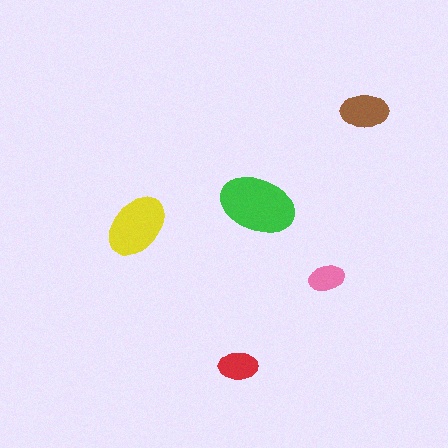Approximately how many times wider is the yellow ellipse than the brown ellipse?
About 1.5 times wider.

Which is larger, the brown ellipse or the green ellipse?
The green one.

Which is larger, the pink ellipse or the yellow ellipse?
The yellow one.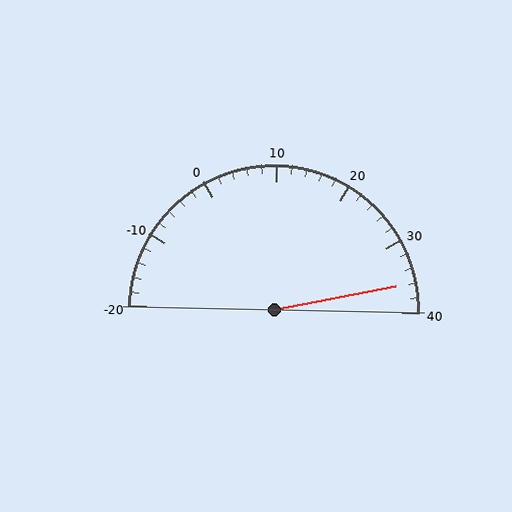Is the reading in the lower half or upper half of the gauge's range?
The reading is in the upper half of the range (-20 to 40).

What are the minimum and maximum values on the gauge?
The gauge ranges from -20 to 40.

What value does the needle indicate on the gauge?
The needle indicates approximately 36.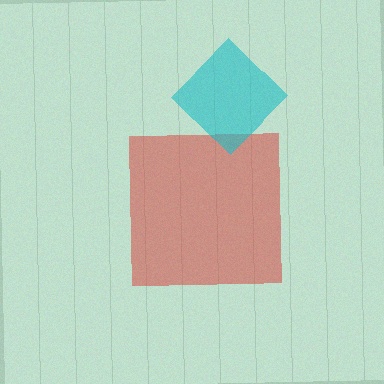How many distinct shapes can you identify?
There are 2 distinct shapes: a red square, a cyan diamond.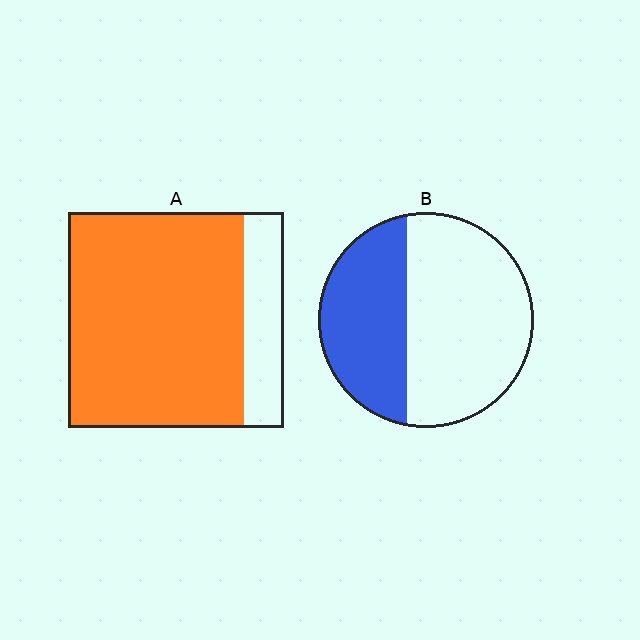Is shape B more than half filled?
No.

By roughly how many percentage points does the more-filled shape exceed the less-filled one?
By roughly 45 percentage points (A over B).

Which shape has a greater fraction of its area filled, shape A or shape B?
Shape A.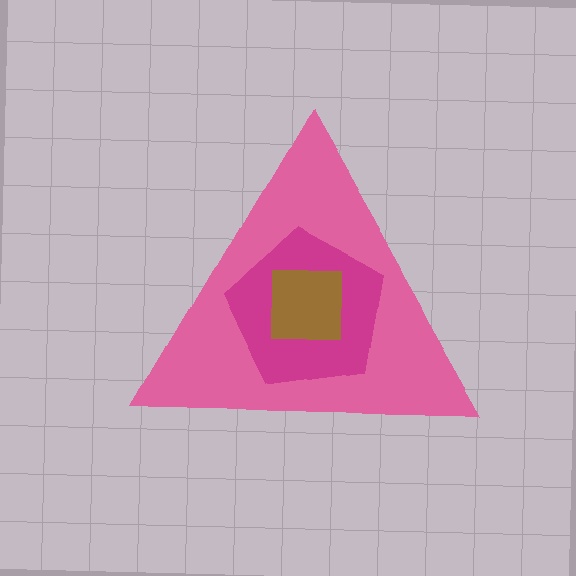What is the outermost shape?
The pink triangle.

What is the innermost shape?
The brown square.